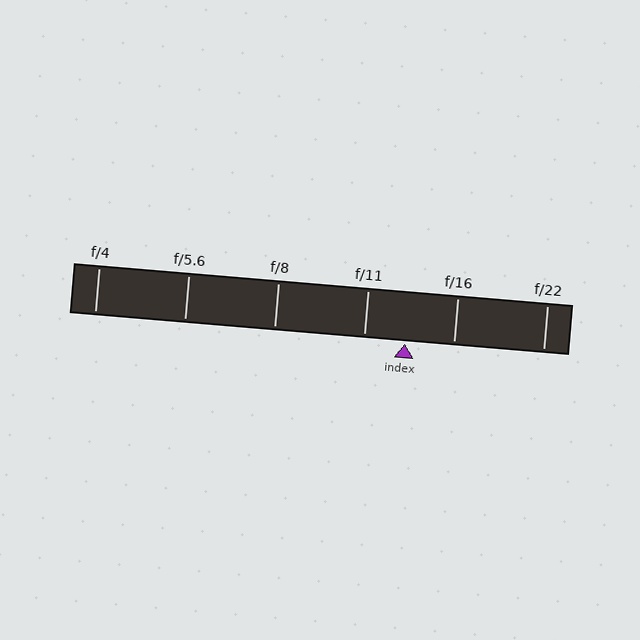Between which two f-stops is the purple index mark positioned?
The index mark is between f/11 and f/16.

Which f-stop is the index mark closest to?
The index mark is closest to f/11.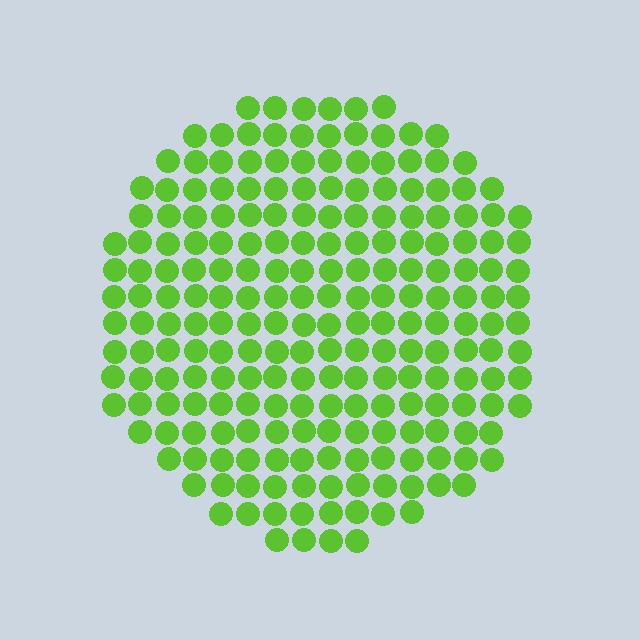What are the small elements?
The small elements are circles.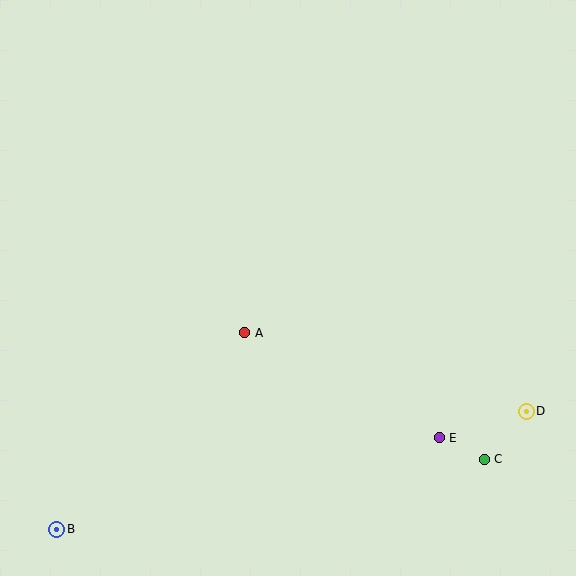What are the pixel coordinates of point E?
Point E is at (439, 438).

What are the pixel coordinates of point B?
Point B is at (57, 529).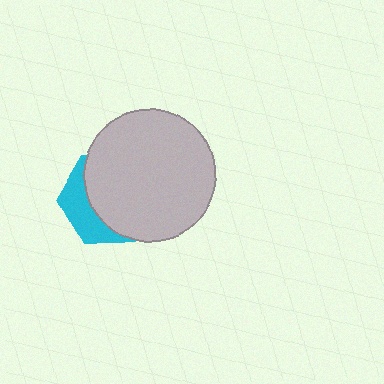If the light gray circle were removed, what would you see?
You would see the complete cyan hexagon.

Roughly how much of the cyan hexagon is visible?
A small part of it is visible (roughly 33%).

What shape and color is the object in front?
The object in front is a light gray circle.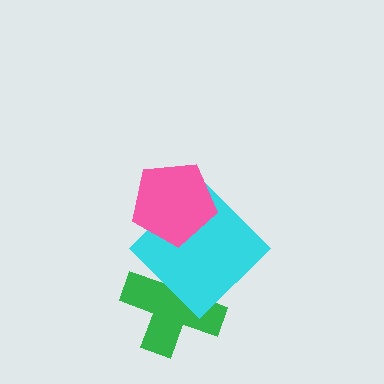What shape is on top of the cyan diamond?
The pink pentagon is on top of the cyan diamond.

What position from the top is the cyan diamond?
The cyan diamond is 2nd from the top.